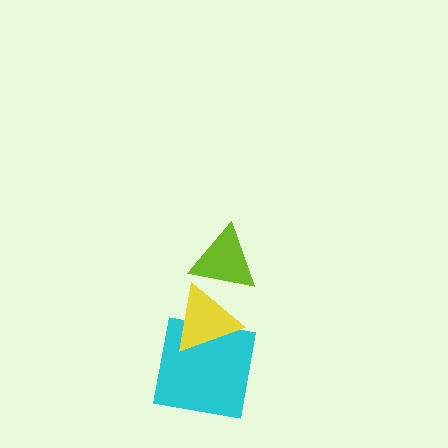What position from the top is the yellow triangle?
The yellow triangle is 2nd from the top.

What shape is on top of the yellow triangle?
The lime triangle is on top of the yellow triangle.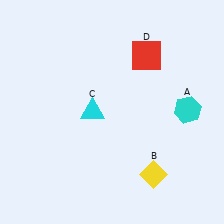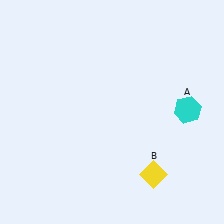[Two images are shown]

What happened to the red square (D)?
The red square (D) was removed in Image 2. It was in the top-right area of Image 1.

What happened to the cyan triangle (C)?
The cyan triangle (C) was removed in Image 2. It was in the top-left area of Image 1.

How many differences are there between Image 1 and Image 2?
There are 2 differences between the two images.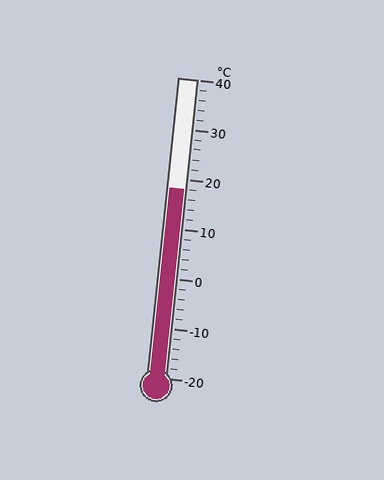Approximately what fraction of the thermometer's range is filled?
The thermometer is filled to approximately 65% of its range.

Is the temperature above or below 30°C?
The temperature is below 30°C.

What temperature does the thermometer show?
The thermometer shows approximately 18°C.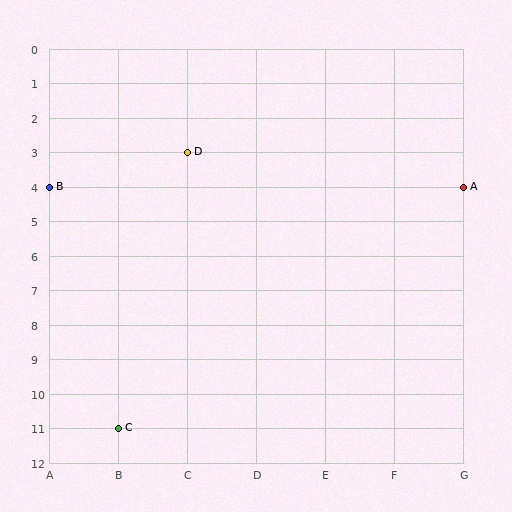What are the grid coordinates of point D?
Point D is at grid coordinates (C, 3).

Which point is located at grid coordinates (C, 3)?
Point D is at (C, 3).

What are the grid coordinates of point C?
Point C is at grid coordinates (B, 11).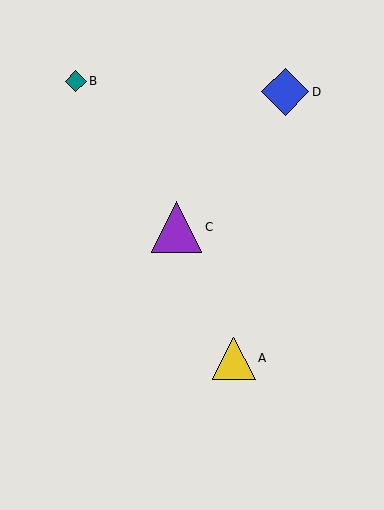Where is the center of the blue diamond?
The center of the blue diamond is at (285, 92).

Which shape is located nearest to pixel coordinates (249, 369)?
The yellow triangle (labeled A) at (234, 358) is nearest to that location.